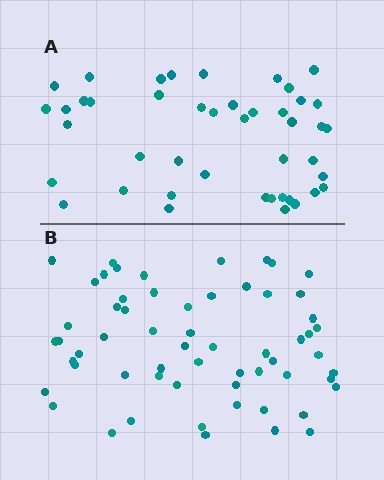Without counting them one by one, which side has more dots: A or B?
Region B (the bottom region) has more dots.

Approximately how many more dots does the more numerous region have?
Region B has approximately 15 more dots than region A.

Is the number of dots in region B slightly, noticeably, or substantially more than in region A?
Region B has noticeably more, but not dramatically so. The ratio is roughly 1.4 to 1.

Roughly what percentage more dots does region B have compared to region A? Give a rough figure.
About 35% more.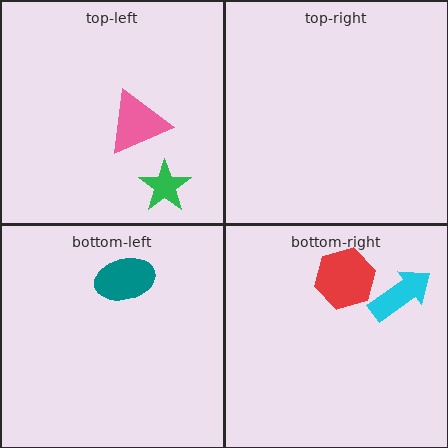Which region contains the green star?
The top-left region.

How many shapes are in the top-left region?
2.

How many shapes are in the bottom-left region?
1.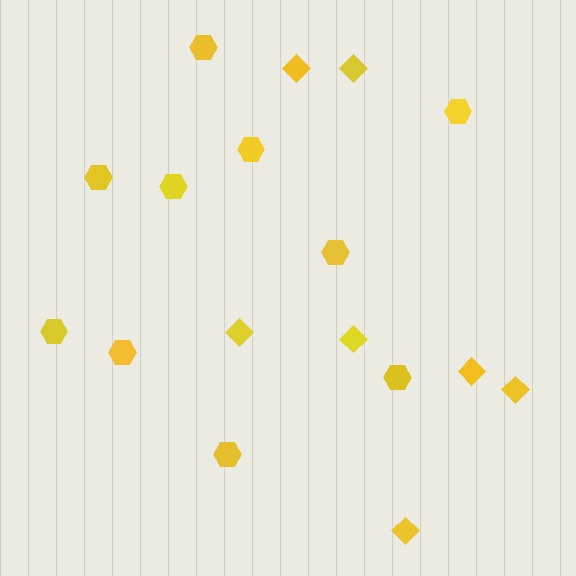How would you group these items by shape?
There are 2 groups: one group of diamonds (7) and one group of hexagons (10).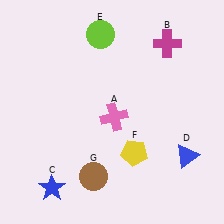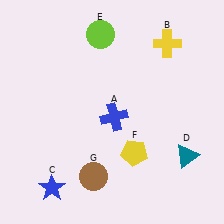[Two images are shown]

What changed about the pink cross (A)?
In Image 1, A is pink. In Image 2, it changed to blue.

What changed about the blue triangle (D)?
In Image 1, D is blue. In Image 2, it changed to teal.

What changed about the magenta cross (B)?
In Image 1, B is magenta. In Image 2, it changed to yellow.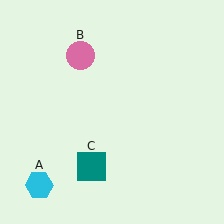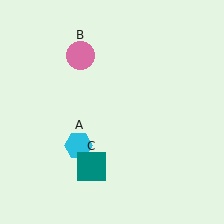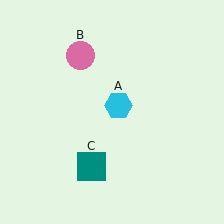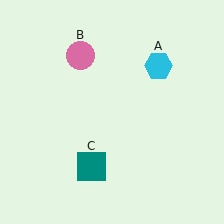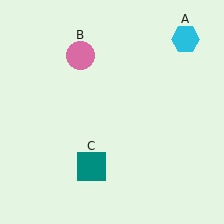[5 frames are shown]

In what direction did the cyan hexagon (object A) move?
The cyan hexagon (object A) moved up and to the right.